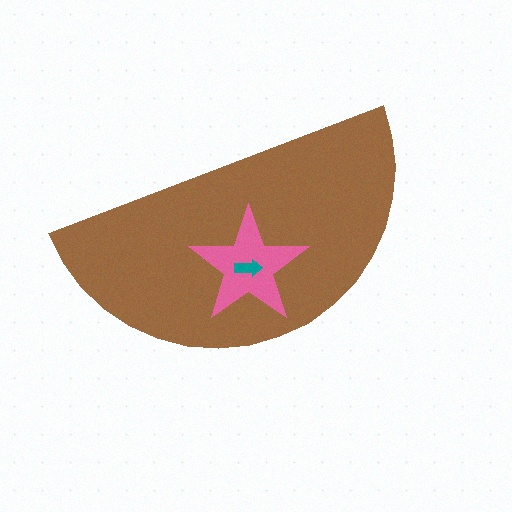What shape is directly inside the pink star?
The teal arrow.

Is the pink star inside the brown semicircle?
Yes.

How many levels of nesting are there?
3.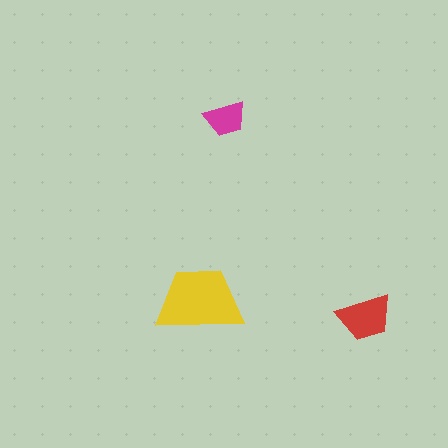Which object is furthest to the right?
The red trapezoid is rightmost.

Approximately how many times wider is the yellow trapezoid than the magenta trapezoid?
About 2 times wider.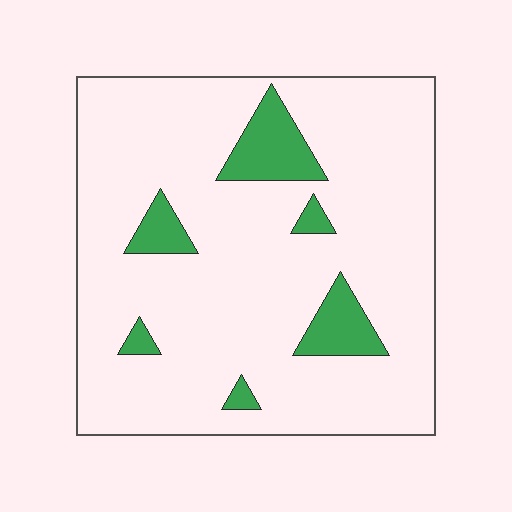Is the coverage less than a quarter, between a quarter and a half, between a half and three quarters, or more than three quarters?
Less than a quarter.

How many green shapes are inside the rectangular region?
6.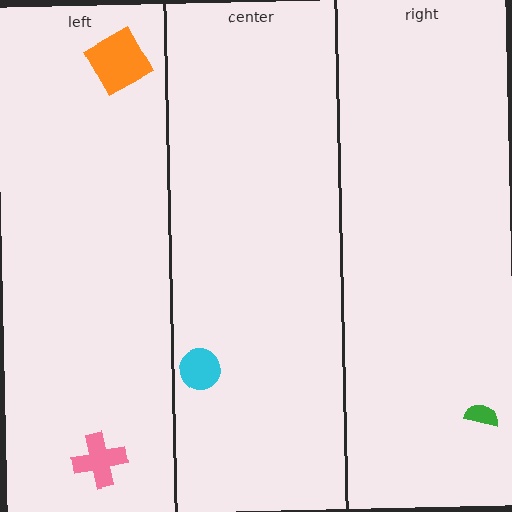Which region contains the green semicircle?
The right region.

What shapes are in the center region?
The cyan circle.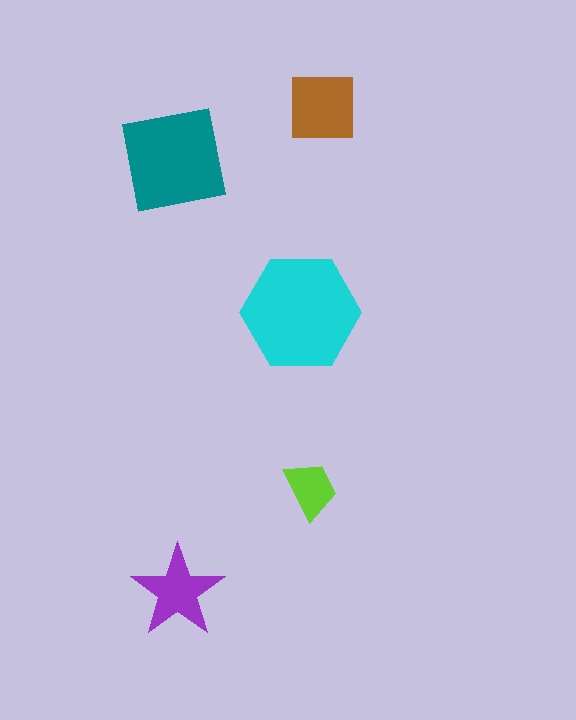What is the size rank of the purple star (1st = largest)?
4th.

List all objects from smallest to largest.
The lime trapezoid, the purple star, the brown square, the teal square, the cyan hexagon.